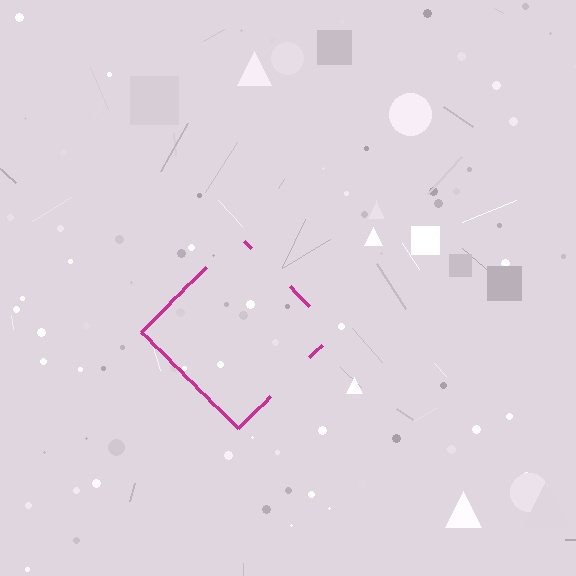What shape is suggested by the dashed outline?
The dashed outline suggests a diamond.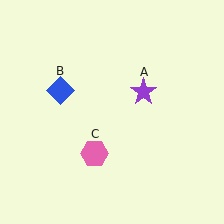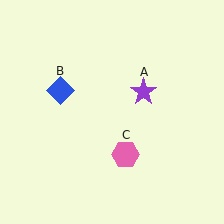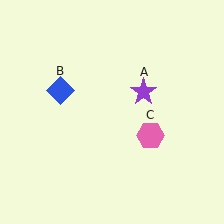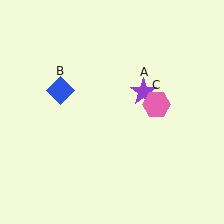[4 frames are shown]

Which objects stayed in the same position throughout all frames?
Purple star (object A) and blue diamond (object B) remained stationary.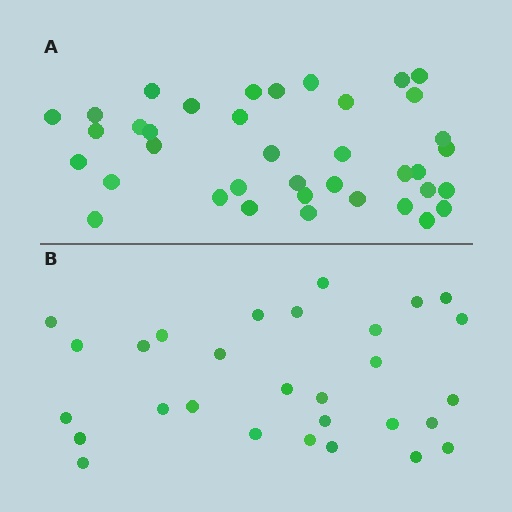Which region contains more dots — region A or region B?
Region A (the top region) has more dots.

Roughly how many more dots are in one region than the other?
Region A has roughly 8 or so more dots than region B.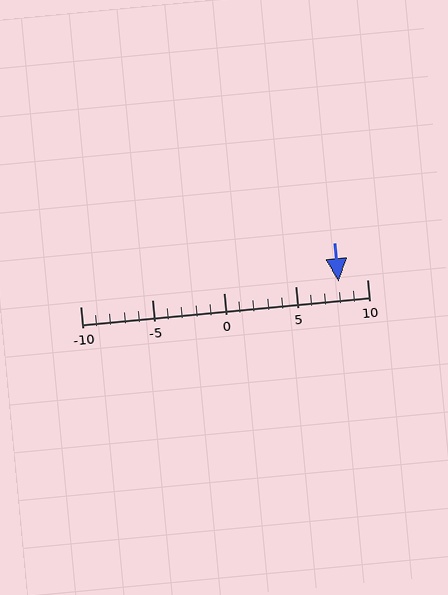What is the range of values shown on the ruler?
The ruler shows values from -10 to 10.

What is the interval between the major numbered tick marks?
The major tick marks are spaced 5 units apart.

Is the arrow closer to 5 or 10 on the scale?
The arrow is closer to 10.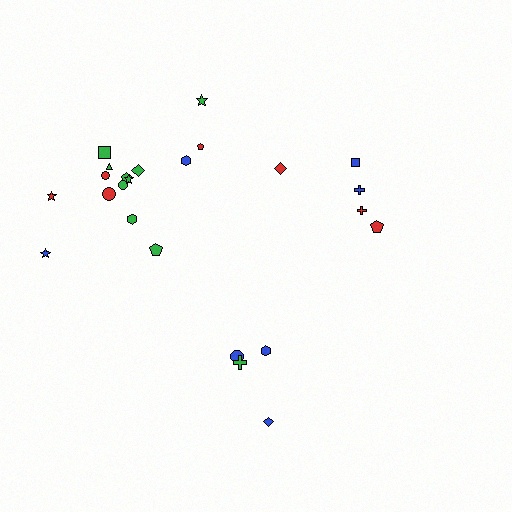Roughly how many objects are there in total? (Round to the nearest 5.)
Roughly 25 objects in total.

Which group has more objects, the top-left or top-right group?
The top-left group.